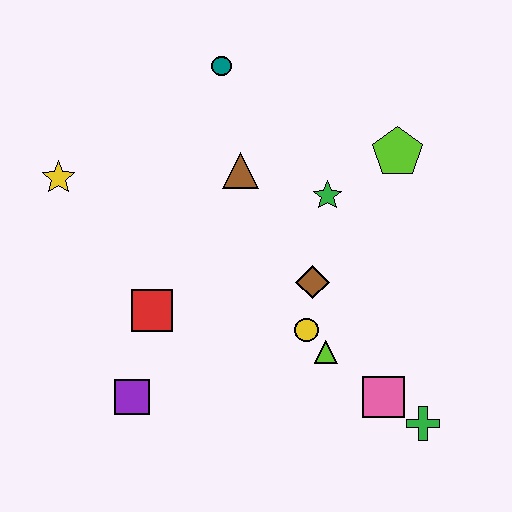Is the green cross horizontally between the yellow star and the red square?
No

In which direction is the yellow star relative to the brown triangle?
The yellow star is to the left of the brown triangle.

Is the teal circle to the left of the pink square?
Yes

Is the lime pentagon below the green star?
No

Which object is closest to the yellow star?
The red square is closest to the yellow star.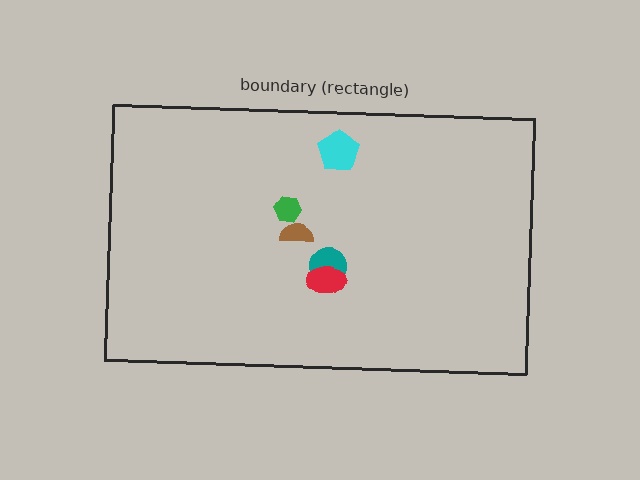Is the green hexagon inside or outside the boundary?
Inside.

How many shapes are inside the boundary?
5 inside, 0 outside.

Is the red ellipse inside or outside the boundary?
Inside.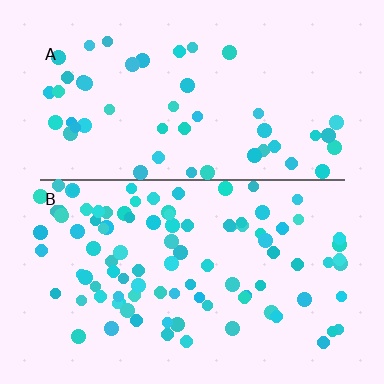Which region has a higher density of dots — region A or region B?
B (the bottom).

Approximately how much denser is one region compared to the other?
Approximately 2.0× — region B over region A.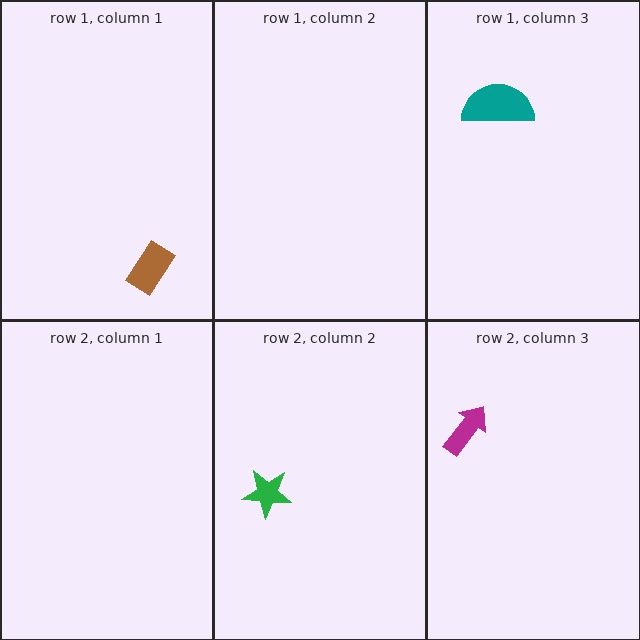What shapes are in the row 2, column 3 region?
The magenta arrow.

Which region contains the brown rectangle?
The row 1, column 1 region.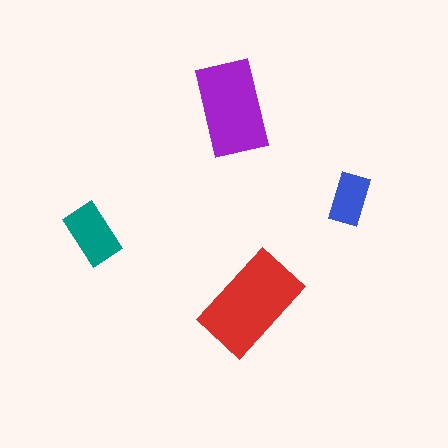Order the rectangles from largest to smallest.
the red one, the purple one, the teal one, the blue one.